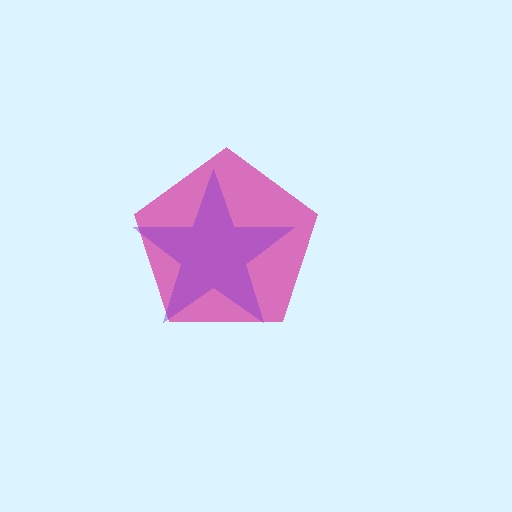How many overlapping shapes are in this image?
There are 2 overlapping shapes in the image.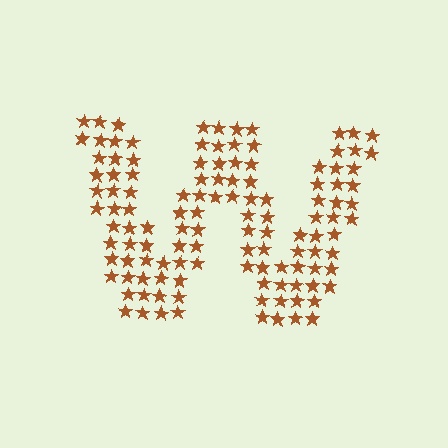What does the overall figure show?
The overall figure shows the letter W.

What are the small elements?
The small elements are stars.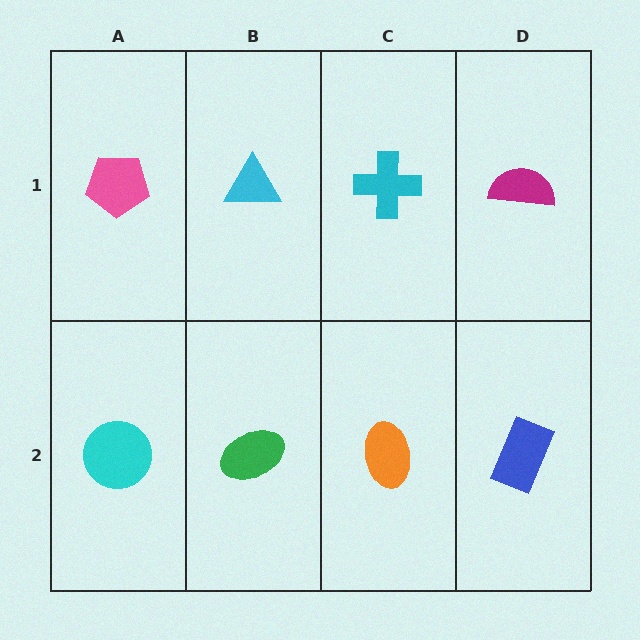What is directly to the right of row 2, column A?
A green ellipse.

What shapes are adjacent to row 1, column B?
A green ellipse (row 2, column B), a pink pentagon (row 1, column A), a cyan cross (row 1, column C).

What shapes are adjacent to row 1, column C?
An orange ellipse (row 2, column C), a cyan triangle (row 1, column B), a magenta semicircle (row 1, column D).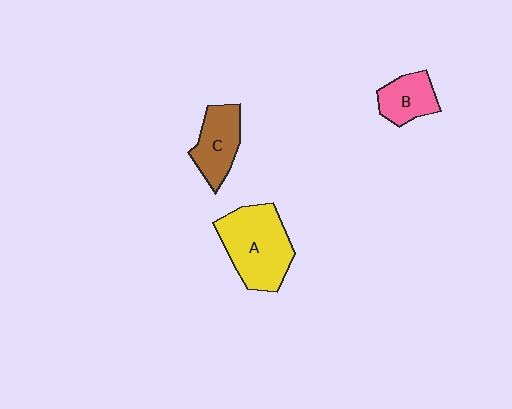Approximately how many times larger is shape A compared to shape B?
Approximately 2.0 times.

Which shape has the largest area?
Shape A (yellow).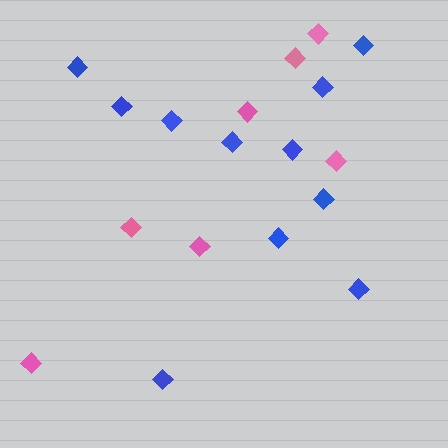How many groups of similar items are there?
There are 2 groups: one group of pink diamonds (7) and one group of blue diamonds (11).